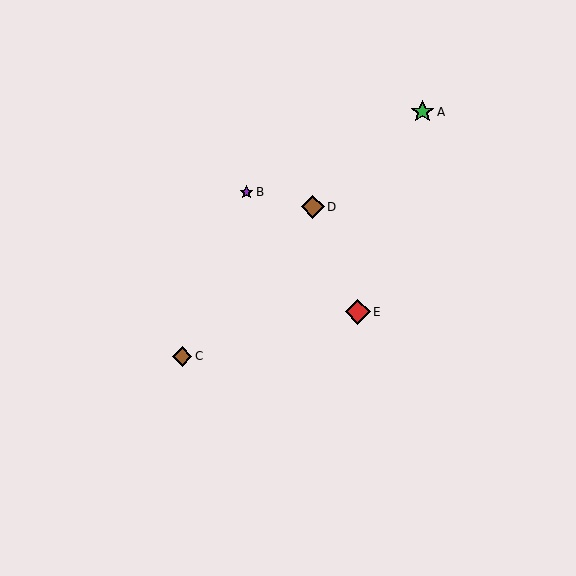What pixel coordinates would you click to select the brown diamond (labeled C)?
Click at (182, 356) to select the brown diamond C.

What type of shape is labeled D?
Shape D is a brown diamond.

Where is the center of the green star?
The center of the green star is at (422, 112).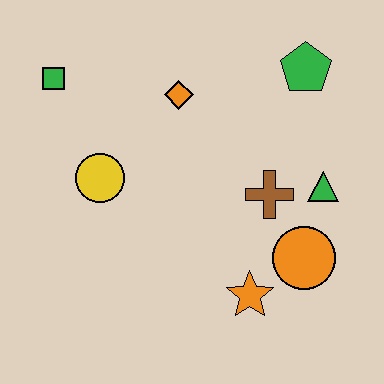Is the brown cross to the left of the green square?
No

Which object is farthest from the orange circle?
The green square is farthest from the orange circle.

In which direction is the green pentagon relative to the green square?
The green pentagon is to the right of the green square.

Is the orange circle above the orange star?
Yes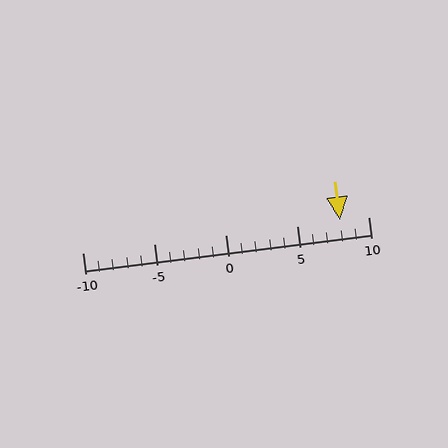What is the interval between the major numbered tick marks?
The major tick marks are spaced 5 units apart.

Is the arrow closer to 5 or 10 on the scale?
The arrow is closer to 10.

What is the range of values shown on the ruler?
The ruler shows values from -10 to 10.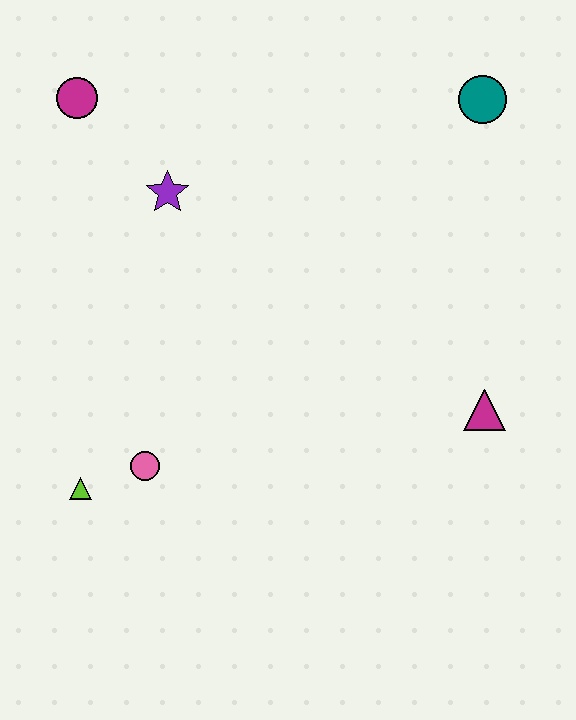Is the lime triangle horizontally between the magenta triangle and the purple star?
No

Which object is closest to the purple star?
The magenta circle is closest to the purple star.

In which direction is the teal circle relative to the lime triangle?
The teal circle is to the right of the lime triangle.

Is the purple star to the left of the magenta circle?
No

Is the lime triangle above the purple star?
No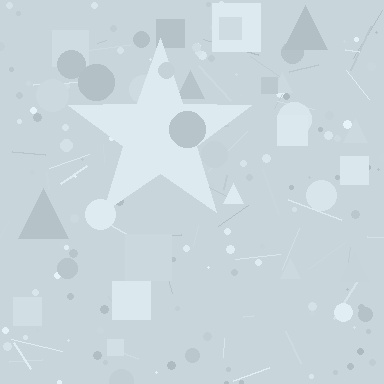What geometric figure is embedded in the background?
A star is embedded in the background.